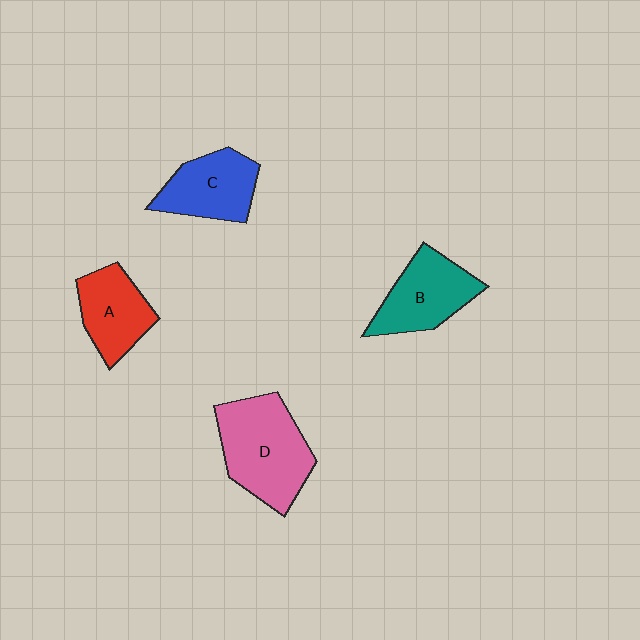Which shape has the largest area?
Shape D (pink).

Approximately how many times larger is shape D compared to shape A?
Approximately 1.5 times.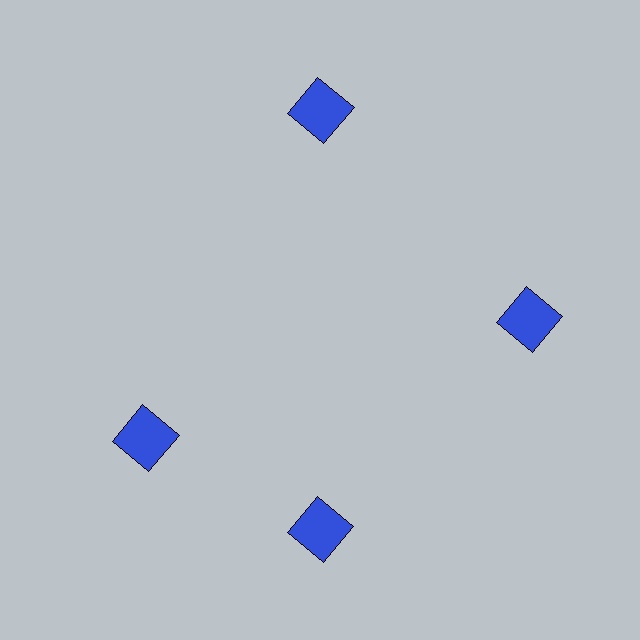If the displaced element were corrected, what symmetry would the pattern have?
It would have 4-fold rotational symmetry — the pattern would map onto itself every 90 degrees.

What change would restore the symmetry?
The symmetry would be restored by rotating it back into even spacing with its neighbors so that all 4 squares sit at equal angles and equal distance from the center.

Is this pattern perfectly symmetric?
No. The 4 blue squares are arranged in a ring, but one element near the 9 o'clock position is rotated out of alignment along the ring, breaking the 4-fold rotational symmetry.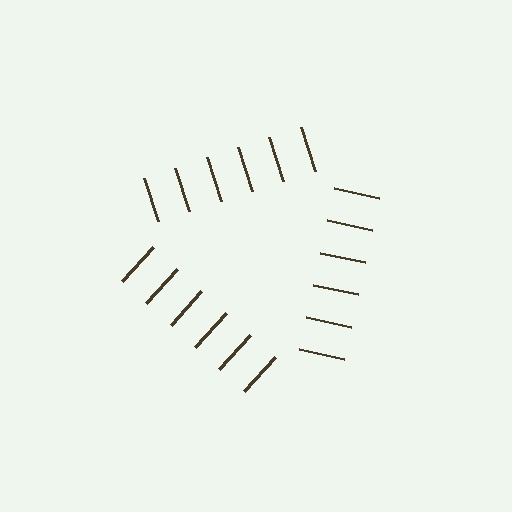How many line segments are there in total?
18 — 6 along each of the 3 edges.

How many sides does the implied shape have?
3 sides — the line-ends trace a triangle.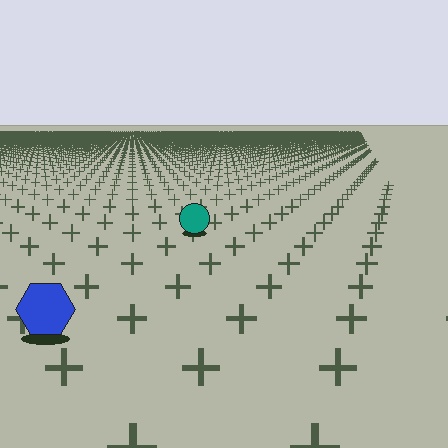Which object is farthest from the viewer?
The teal circle is farthest from the viewer. It appears smaller and the ground texture around it is denser.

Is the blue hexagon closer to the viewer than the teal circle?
Yes. The blue hexagon is closer — you can tell from the texture gradient: the ground texture is coarser near it.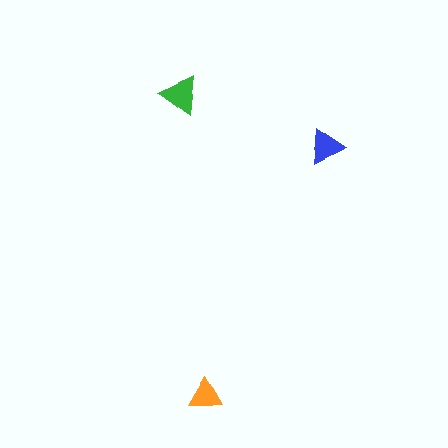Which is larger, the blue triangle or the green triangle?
The green one.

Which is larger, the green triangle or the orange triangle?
The green one.